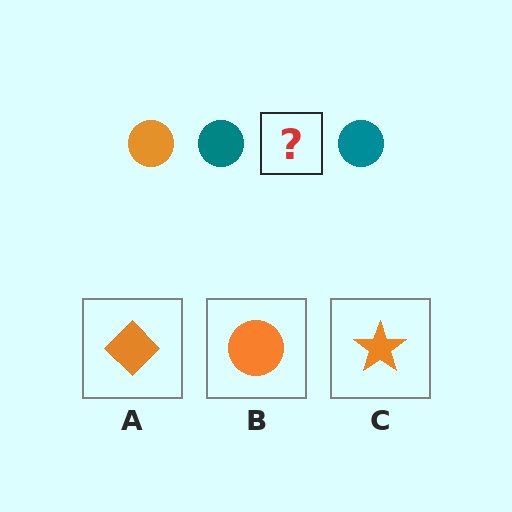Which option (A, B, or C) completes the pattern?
B.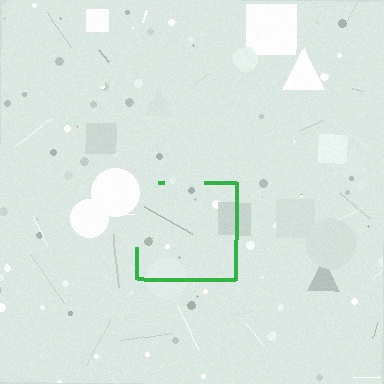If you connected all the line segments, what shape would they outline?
They would outline a square.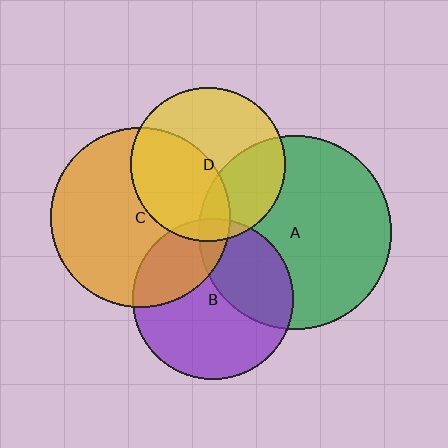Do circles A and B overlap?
Yes.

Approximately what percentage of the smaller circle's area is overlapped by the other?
Approximately 35%.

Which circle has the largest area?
Circle A (green).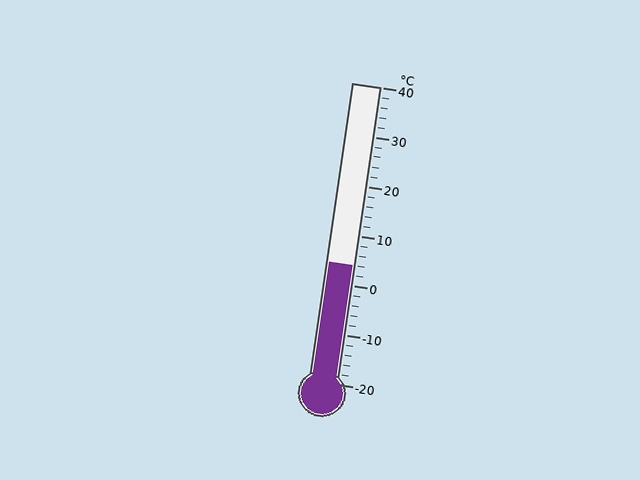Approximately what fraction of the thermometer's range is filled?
The thermometer is filled to approximately 40% of its range.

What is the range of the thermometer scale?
The thermometer scale ranges from -20°C to 40°C.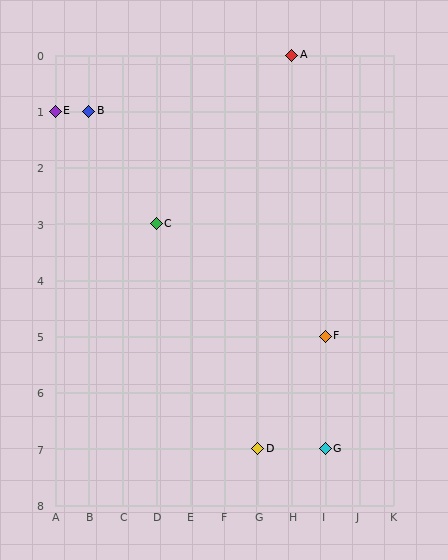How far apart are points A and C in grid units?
Points A and C are 4 columns and 3 rows apart (about 5.0 grid units diagonally).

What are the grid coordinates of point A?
Point A is at grid coordinates (H, 0).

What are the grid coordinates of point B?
Point B is at grid coordinates (B, 1).